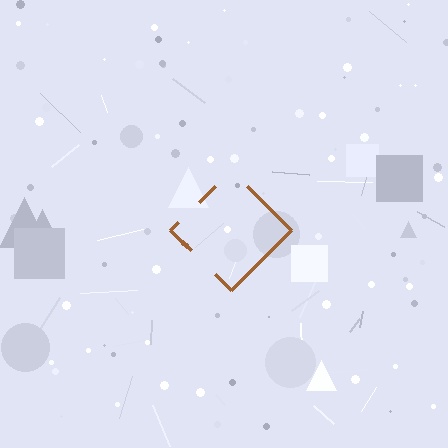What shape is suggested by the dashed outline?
The dashed outline suggests a diamond.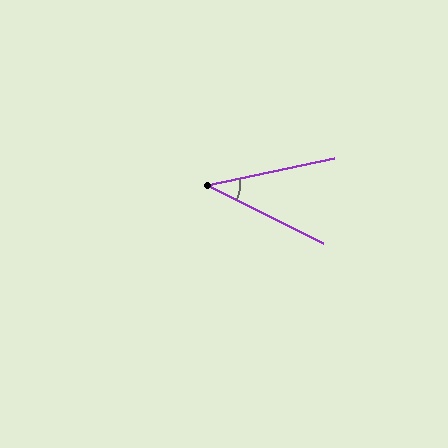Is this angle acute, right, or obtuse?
It is acute.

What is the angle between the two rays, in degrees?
Approximately 38 degrees.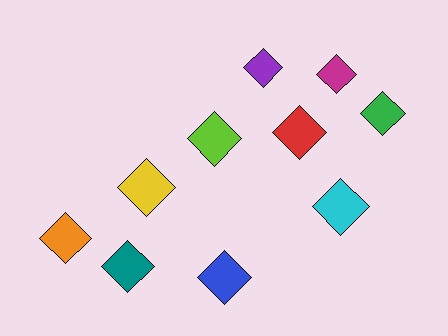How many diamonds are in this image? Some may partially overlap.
There are 10 diamonds.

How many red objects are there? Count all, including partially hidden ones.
There is 1 red object.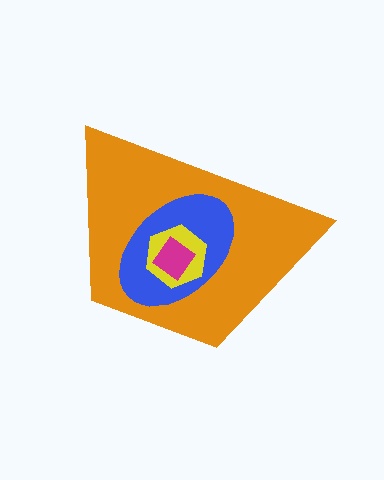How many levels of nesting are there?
4.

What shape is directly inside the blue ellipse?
The yellow hexagon.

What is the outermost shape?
The orange trapezoid.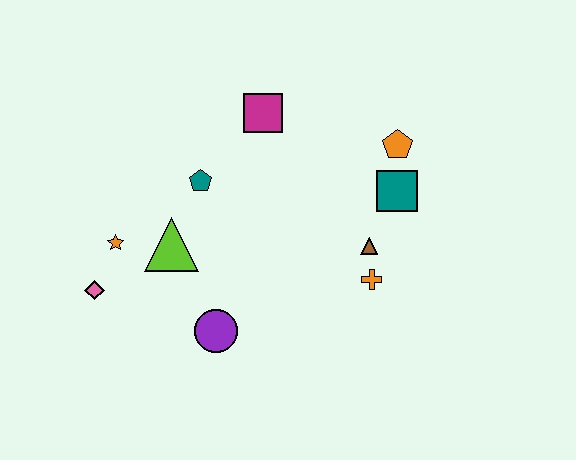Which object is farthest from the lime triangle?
The orange pentagon is farthest from the lime triangle.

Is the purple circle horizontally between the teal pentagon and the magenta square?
Yes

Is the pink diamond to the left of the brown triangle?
Yes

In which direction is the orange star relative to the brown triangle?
The orange star is to the left of the brown triangle.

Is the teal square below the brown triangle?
No